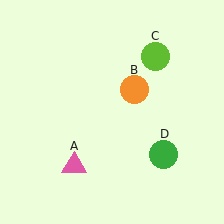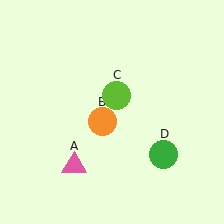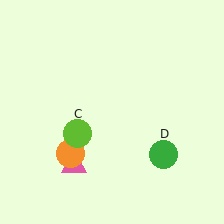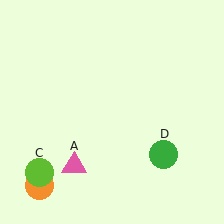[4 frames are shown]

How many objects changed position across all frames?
2 objects changed position: orange circle (object B), lime circle (object C).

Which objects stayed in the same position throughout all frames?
Pink triangle (object A) and green circle (object D) remained stationary.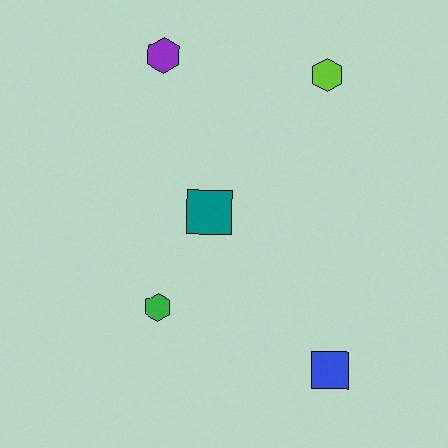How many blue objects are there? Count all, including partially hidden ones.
There is 1 blue object.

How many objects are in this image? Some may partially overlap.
There are 5 objects.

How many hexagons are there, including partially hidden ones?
There are 3 hexagons.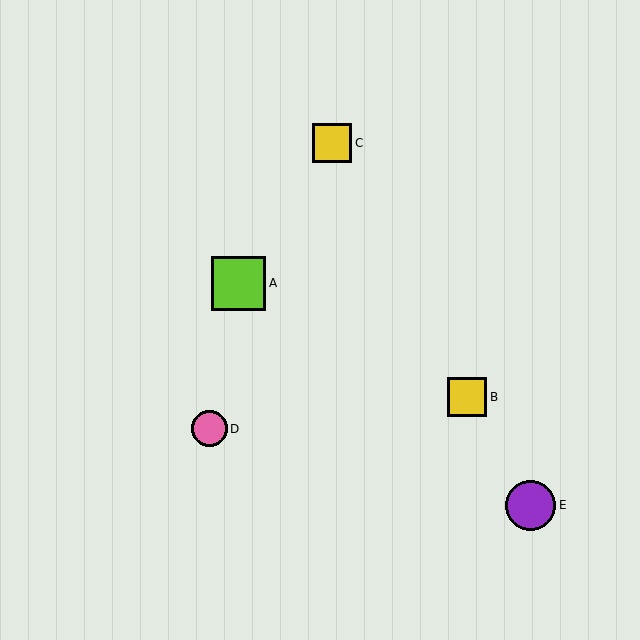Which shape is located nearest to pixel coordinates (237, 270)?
The lime square (labeled A) at (239, 283) is nearest to that location.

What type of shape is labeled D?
Shape D is a pink circle.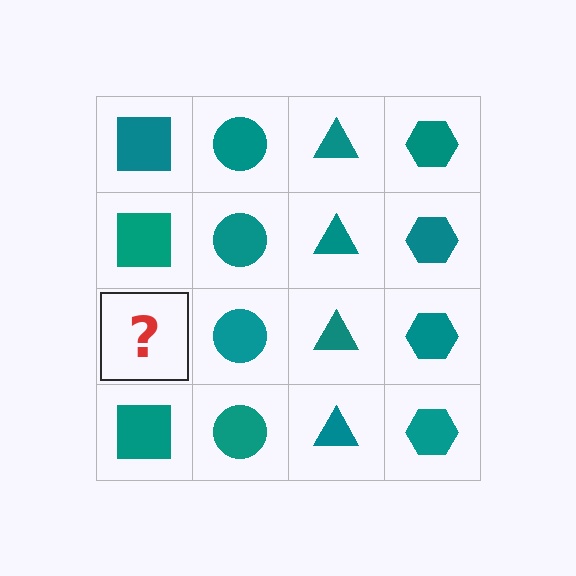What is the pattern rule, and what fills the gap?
The rule is that each column has a consistent shape. The gap should be filled with a teal square.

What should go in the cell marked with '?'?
The missing cell should contain a teal square.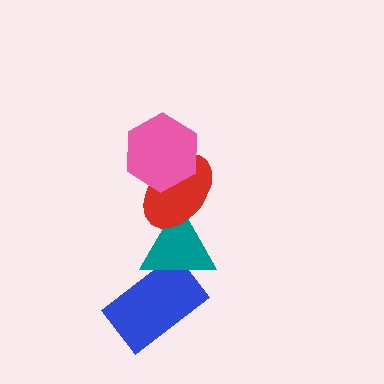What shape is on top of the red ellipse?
The pink hexagon is on top of the red ellipse.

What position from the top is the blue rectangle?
The blue rectangle is 4th from the top.